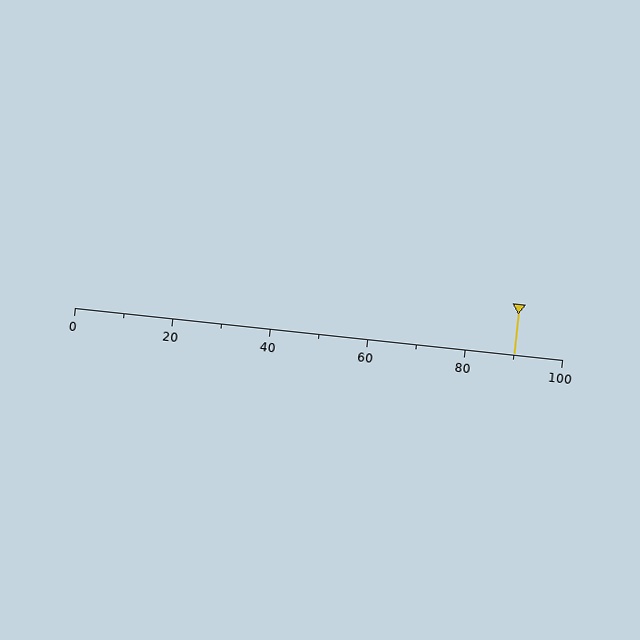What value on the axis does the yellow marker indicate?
The marker indicates approximately 90.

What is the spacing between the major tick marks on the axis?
The major ticks are spaced 20 apart.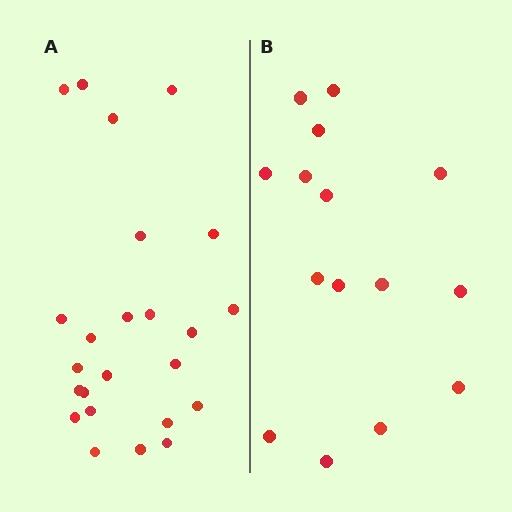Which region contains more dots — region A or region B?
Region A (the left region) has more dots.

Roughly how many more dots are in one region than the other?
Region A has roughly 8 or so more dots than region B.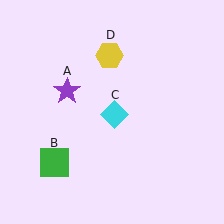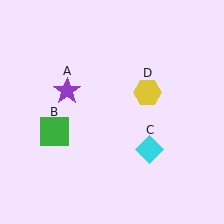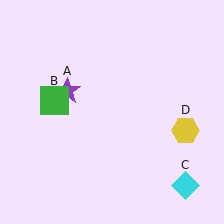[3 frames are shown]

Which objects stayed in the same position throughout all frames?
Purple star (object A) remained stationary.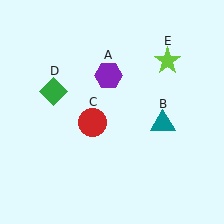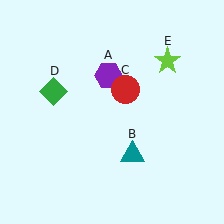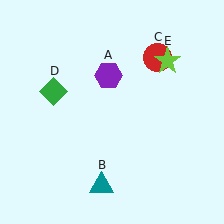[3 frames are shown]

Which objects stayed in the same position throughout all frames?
Purple hexagon (object A) and green diamond (object D) and lime star (object E) remained stationary.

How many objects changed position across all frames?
2 objects changed position: teal triangle (object B), red circle (object C).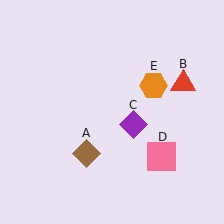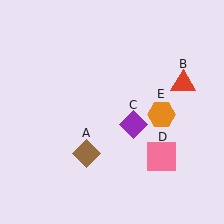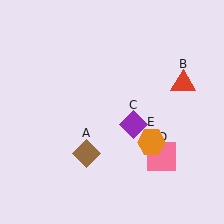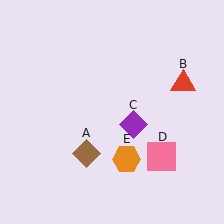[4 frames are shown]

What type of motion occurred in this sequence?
The orange hexagon (object E) rotated clockwise around the center of the scene.